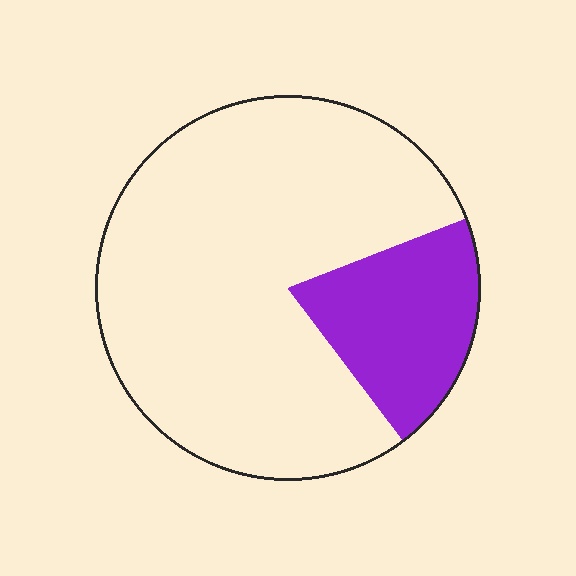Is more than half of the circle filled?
No.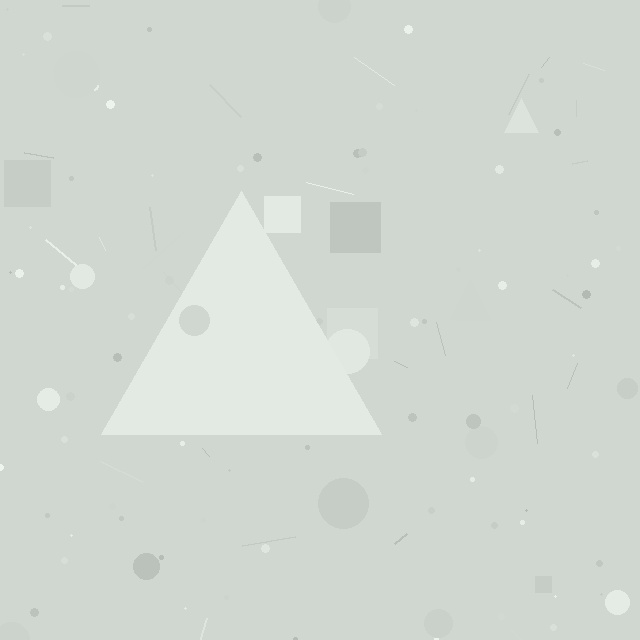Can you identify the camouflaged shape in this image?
The camouflaged shape is a triangle.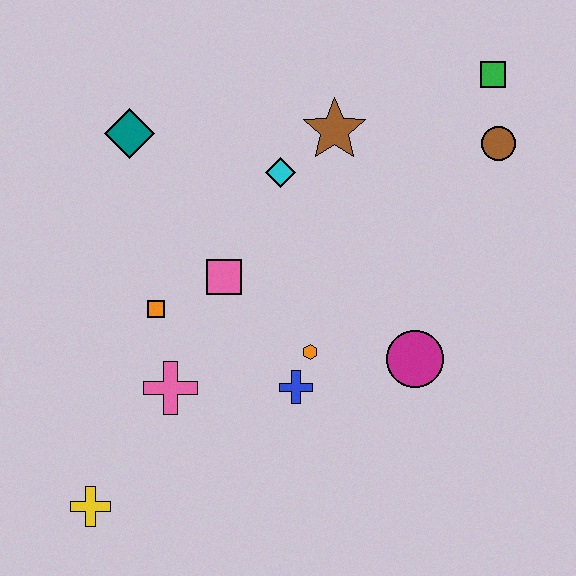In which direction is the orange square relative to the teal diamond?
The orange square is below the teal diamond.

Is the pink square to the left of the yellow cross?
No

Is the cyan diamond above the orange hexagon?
Yes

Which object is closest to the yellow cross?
The pink cross is closest to the yellow cross.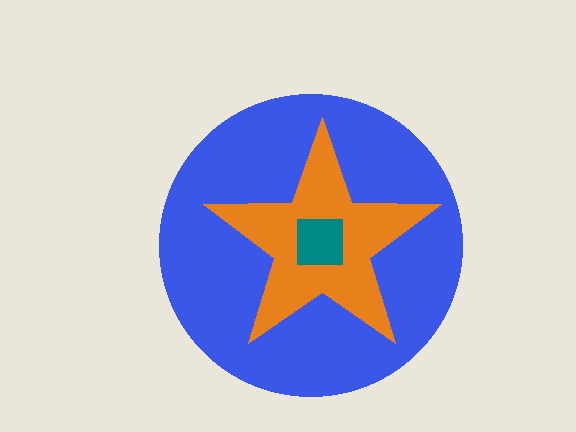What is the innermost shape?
The teal square.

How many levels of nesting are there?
3.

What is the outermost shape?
The blue circle.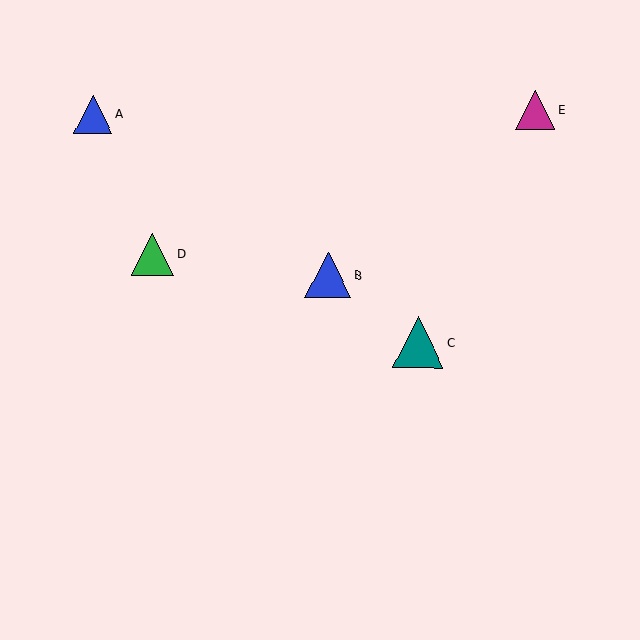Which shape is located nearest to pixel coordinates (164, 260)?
The green triangle (labeled D) at (153, 254) is nearest to that location.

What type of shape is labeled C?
Shape C is a teal triangle.